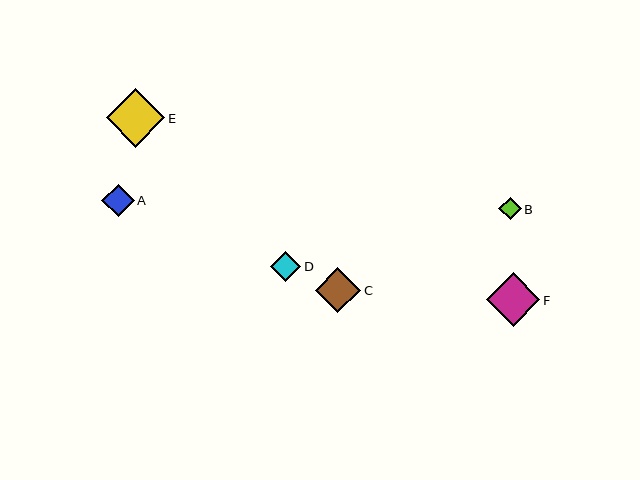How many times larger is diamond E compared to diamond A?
Diamond E is approximately 1.8 times the size of diamond A.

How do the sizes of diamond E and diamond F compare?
Diamond E and diamond F are approximately the same size.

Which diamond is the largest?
Diamond E is the largest with a size of approximately 59 pixels.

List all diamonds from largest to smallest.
From largest to smallest: E, F, C, A, D, B.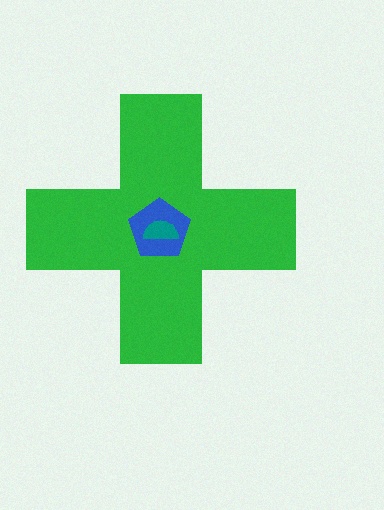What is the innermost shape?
The teal semicircle.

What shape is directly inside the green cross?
The blue pentagon.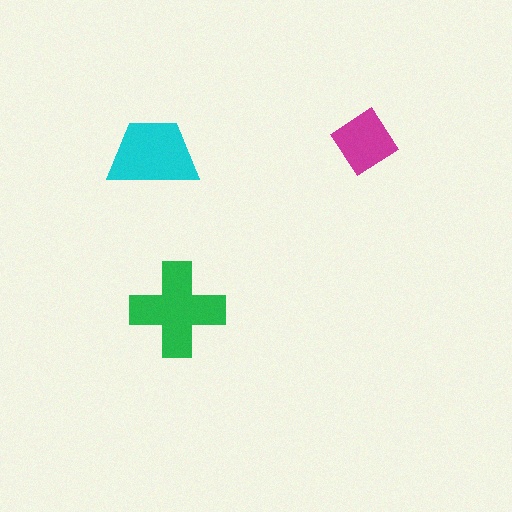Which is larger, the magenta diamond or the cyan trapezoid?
The cyan trapezoid.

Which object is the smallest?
The magenta diamond.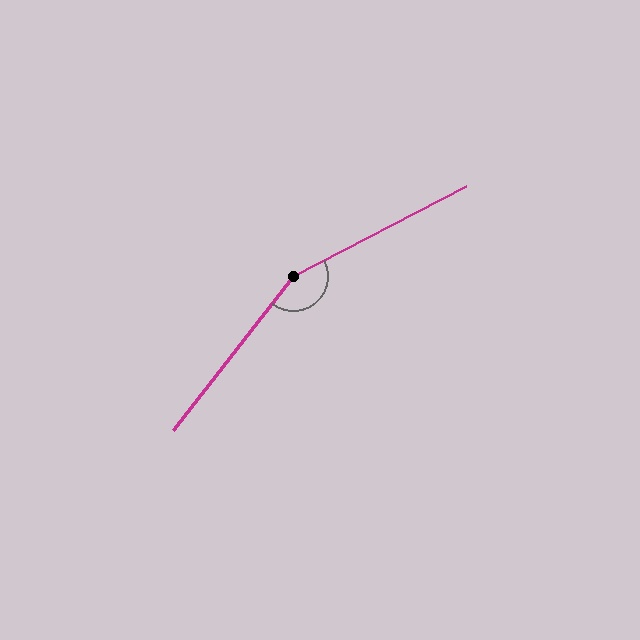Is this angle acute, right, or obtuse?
It is obtuse.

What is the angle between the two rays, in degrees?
Approximately 155 degrees.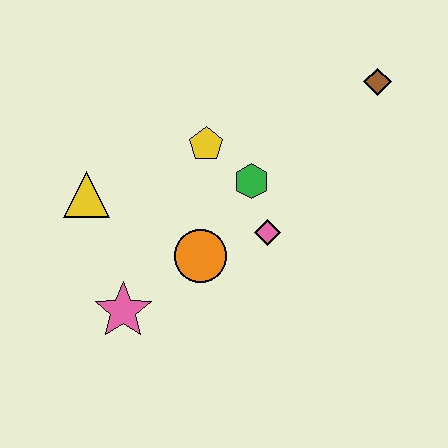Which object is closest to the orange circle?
The pink diamond is closest to the orange circle.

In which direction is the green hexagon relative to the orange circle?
The green hexagon is above the orange circle.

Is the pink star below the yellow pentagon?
Yes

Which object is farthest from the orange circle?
The brown diamond is farthest from the orange circle.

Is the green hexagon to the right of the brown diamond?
No